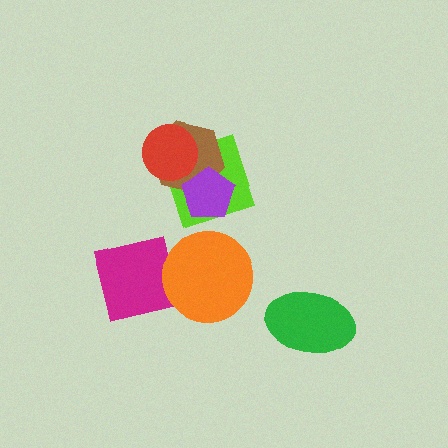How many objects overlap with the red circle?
2 objects overlap with the red circle.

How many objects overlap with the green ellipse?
0 objects overlap with the green ellipse.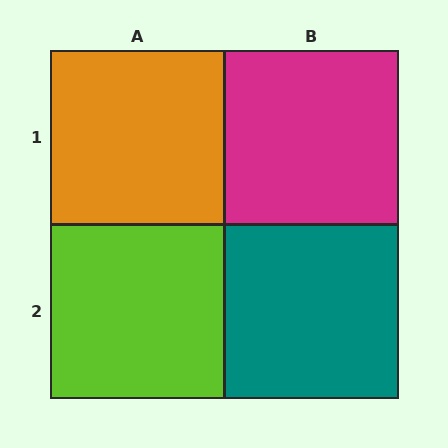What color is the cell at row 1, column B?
Magenta.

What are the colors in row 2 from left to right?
Lime, teal.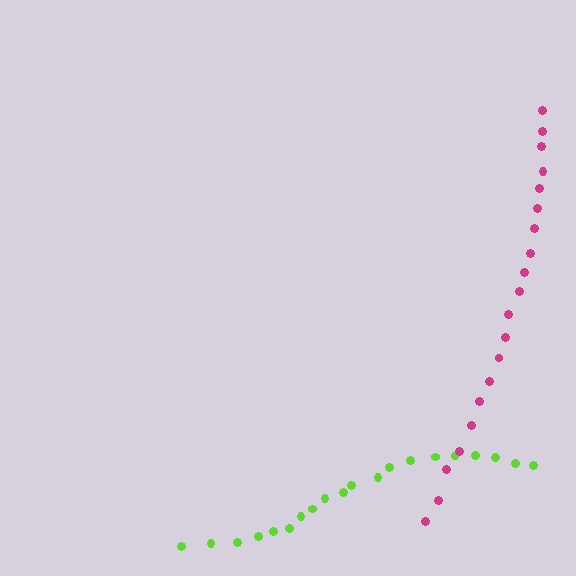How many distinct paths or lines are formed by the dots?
There are 2 distinct paths.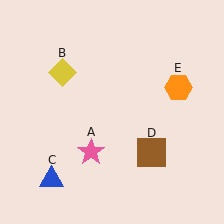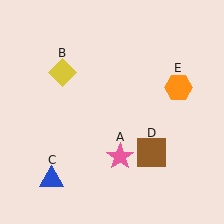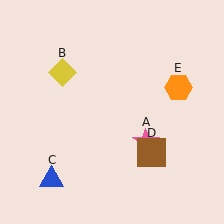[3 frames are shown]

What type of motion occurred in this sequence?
The pink star (object A) rotated counterclockwise around the center of the scene.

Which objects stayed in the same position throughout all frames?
Yellow diamond (object B) and blue triangle (object C) and brown square (object D) and orange hexagon (object E) remained stationary.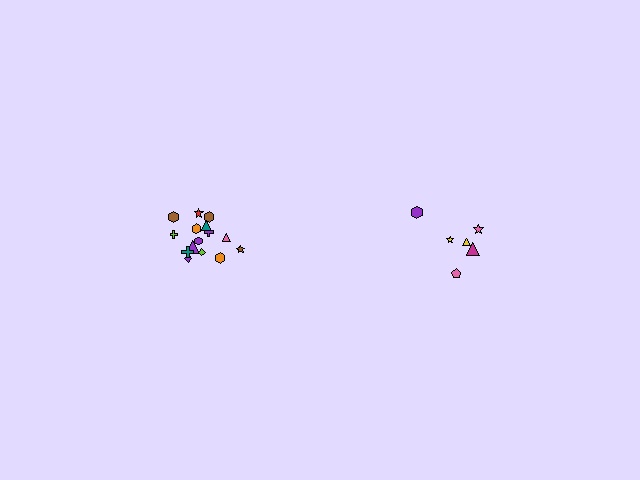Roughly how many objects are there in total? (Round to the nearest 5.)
Roughly 20 objects in total.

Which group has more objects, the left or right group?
The left group.